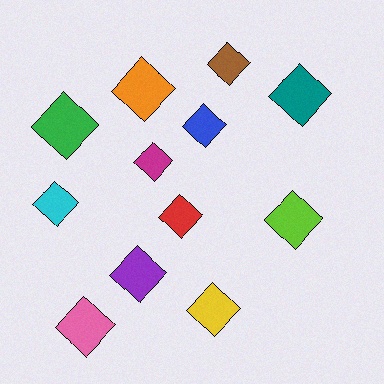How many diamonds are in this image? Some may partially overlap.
There are 12 diamonds.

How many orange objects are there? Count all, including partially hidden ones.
There is 1 orange object.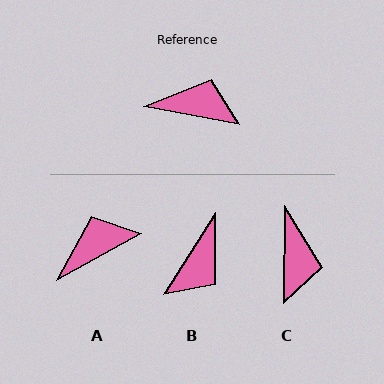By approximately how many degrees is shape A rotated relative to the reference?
Approximately 40 degrees counter-clockwise.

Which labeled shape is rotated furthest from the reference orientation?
B, about 111 degrees away.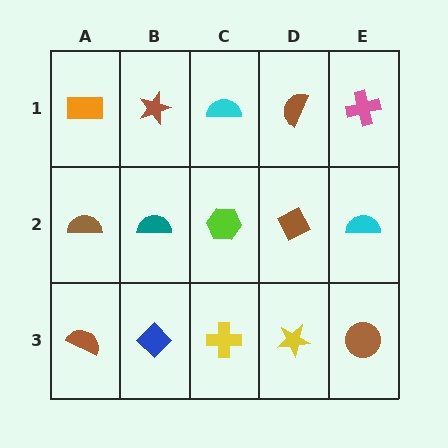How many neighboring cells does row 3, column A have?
2.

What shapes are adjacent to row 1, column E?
A cyan semicircle (row 2, column E), a brown semicircle (row 1, column D).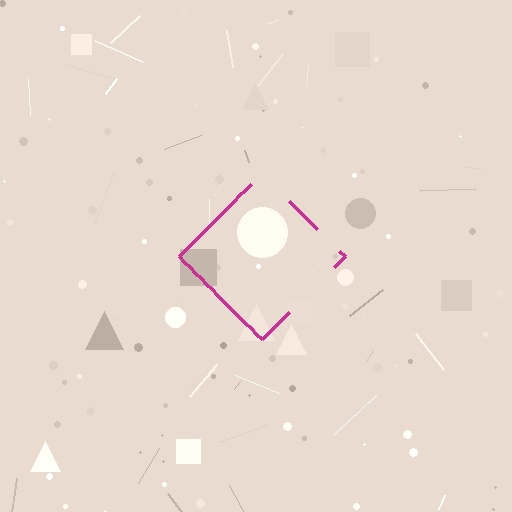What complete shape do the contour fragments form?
The contour fragments form a diamond.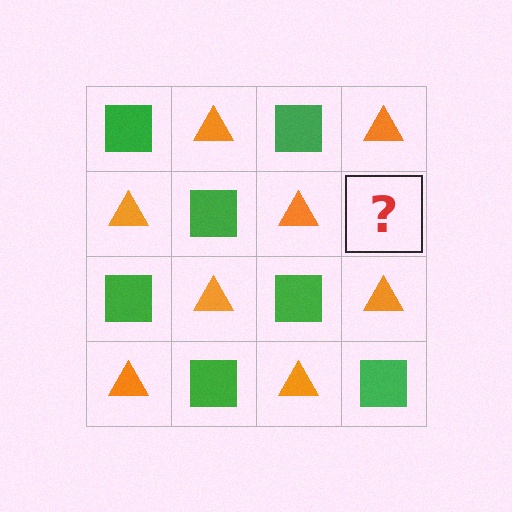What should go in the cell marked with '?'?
The missing cell should contain a green square.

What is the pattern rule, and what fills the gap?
The rule is that it alternates green square and orange triangle in a checkerboard pattern. The gap should be filled with a green square.